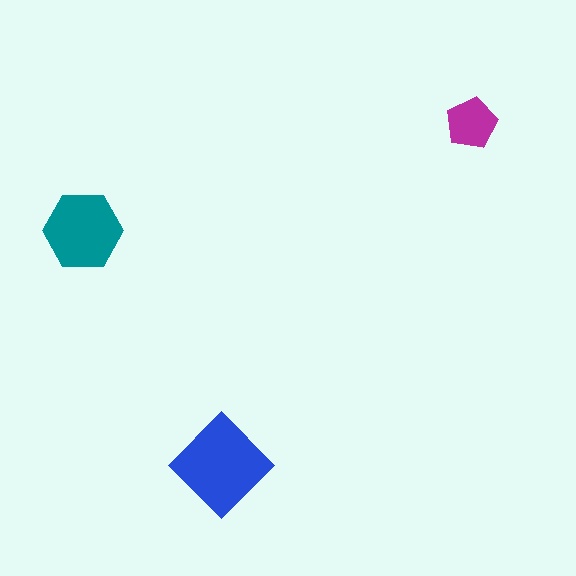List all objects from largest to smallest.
The blue diamond, the teal hexagon, the magenta pentagon.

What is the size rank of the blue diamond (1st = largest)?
1st.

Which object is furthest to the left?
The teal hexagon is leftmost.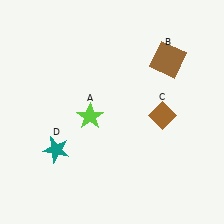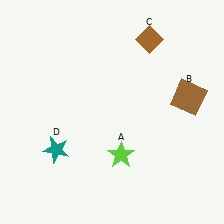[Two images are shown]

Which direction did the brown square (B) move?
The brown square (B) moved down.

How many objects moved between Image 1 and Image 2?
3 objects moved between the two images.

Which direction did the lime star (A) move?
The lime star (A) moved down.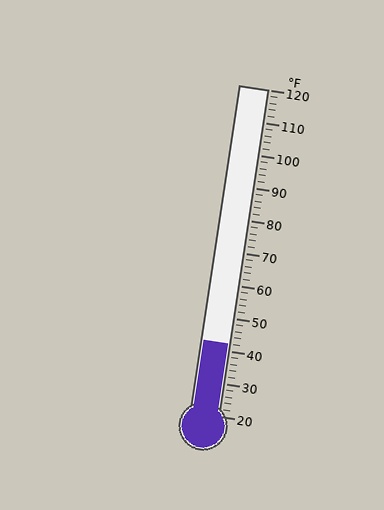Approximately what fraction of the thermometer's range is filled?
The thermometer is filled to approximately 20% of its range.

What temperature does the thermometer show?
The thermometer shows approximately 42°F.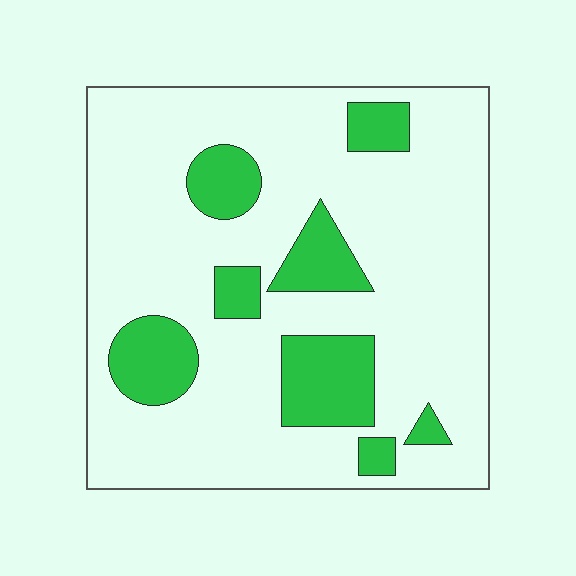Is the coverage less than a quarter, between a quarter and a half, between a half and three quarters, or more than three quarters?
Less than a quarter.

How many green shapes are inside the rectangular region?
8.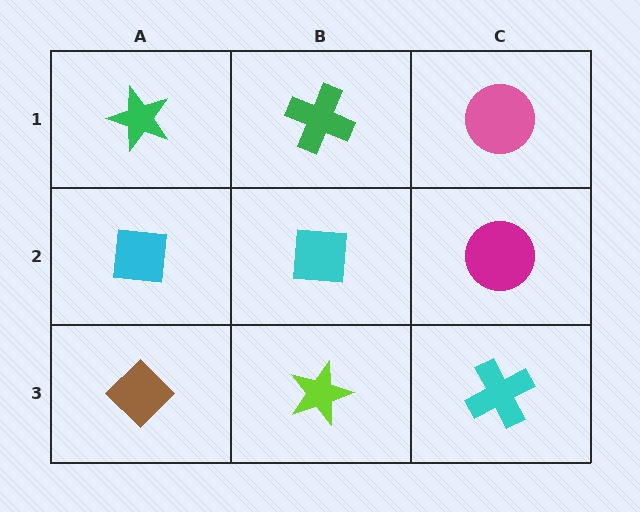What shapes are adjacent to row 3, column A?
A cyan square (row 2, column A), a lime star (row 3, column B).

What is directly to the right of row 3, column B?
A cyan cross.